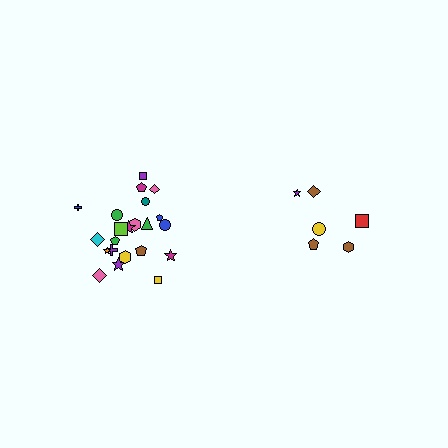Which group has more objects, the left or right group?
The left group.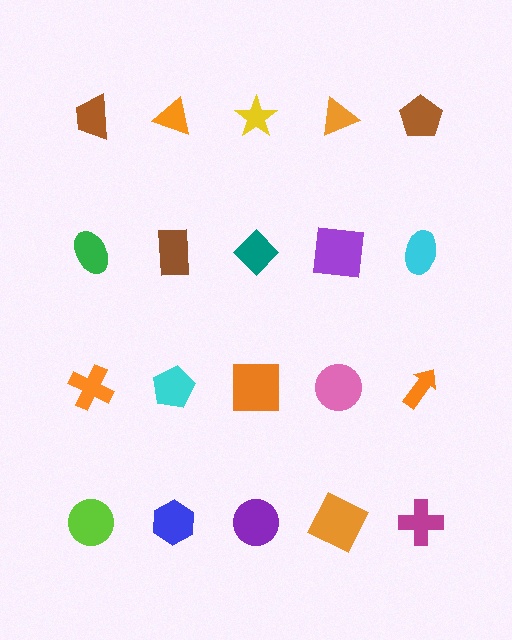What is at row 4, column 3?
A purple circle.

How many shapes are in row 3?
5 shapes.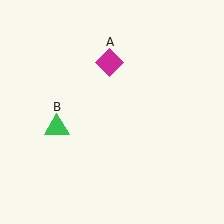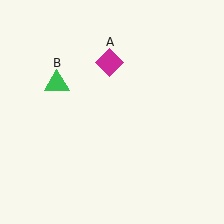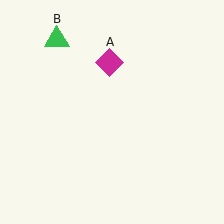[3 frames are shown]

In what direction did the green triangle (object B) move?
The green triangle (object B) moved up.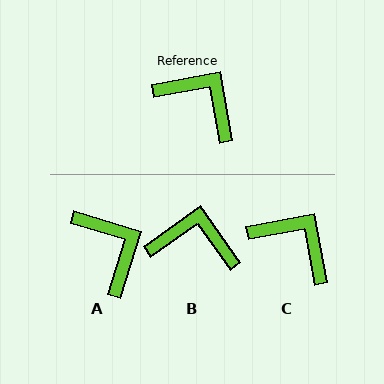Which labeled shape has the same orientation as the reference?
C.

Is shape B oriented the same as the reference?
No, it is off by about 25 degrees.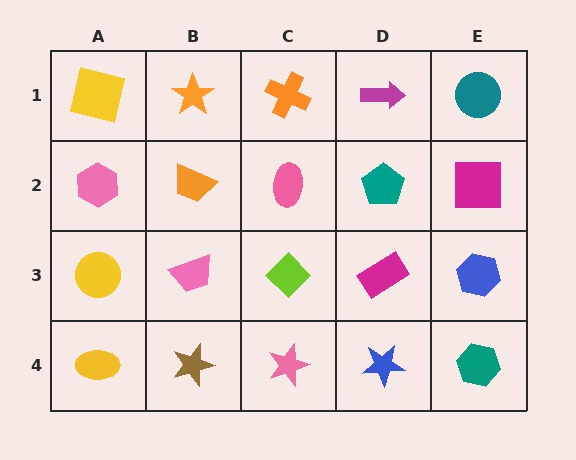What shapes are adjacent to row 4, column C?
A lime diamond (row 3, column C), a brown star (row 4, column B), a blue star (row 4, column D).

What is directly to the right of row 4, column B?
A pink star.